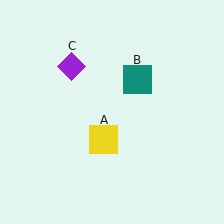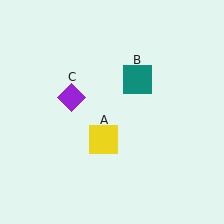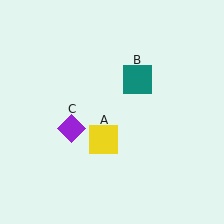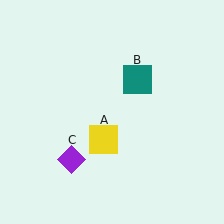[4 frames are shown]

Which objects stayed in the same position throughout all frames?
Yellow square (object A) and teal square (object B) remained stationary.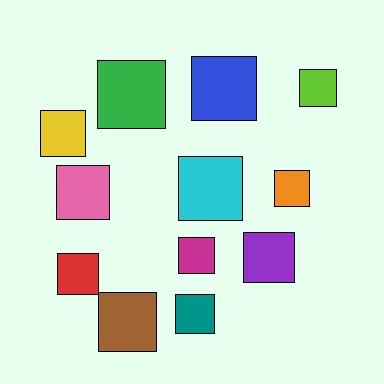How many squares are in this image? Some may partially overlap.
There are 12 squares.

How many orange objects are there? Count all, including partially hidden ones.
There is 1 orange object.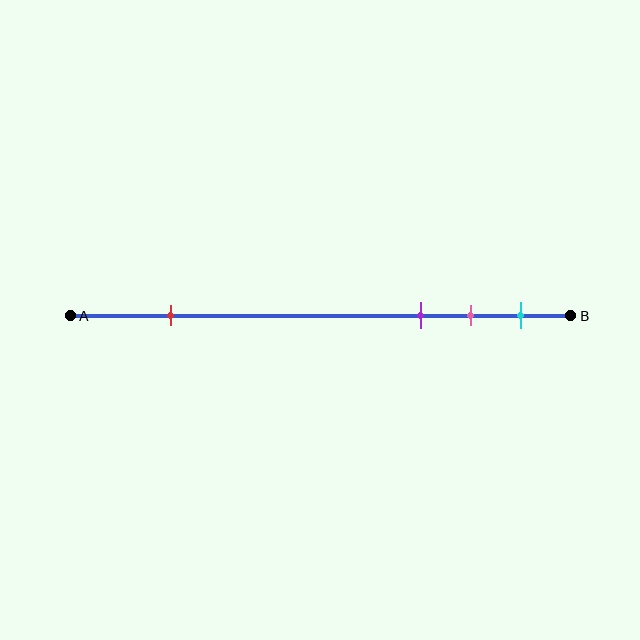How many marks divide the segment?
There are 4 marks dividing the segment.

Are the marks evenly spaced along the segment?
No, the marks are not evenly spaced.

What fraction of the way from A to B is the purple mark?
The purple mark is approximately 70% (0.7) of the way from A to B.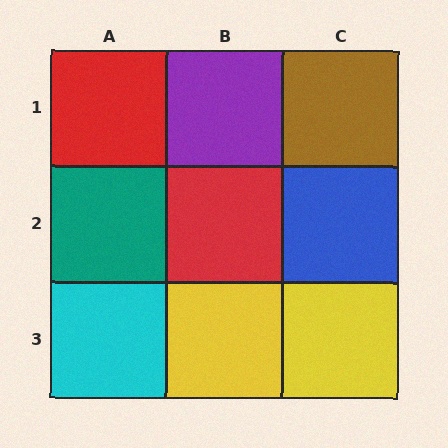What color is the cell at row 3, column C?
Yellow.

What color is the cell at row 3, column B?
Yellow.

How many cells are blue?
1 cell is blue.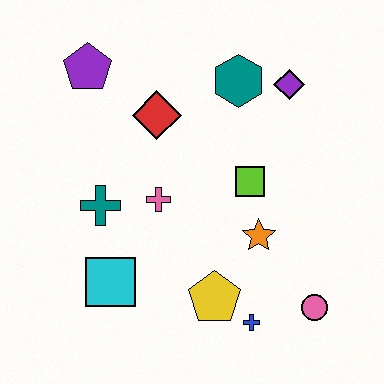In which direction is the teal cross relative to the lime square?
The teal cross is to the left of the lime square.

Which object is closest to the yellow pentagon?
The blue cross is closest to the yellow pentagon.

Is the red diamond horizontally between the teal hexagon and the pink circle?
No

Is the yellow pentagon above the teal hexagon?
No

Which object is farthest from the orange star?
The purple pentagon is farthest from the orange star.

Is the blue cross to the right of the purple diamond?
No